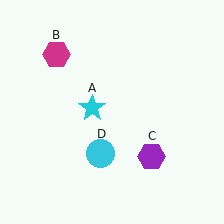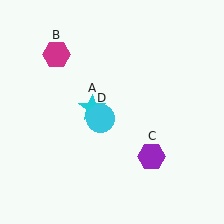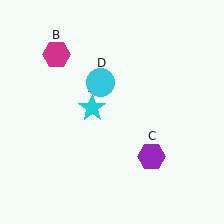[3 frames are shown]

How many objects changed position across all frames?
1 object changed position: cyan circle (object D).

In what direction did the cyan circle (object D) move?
The cyan circle (object D) moved up.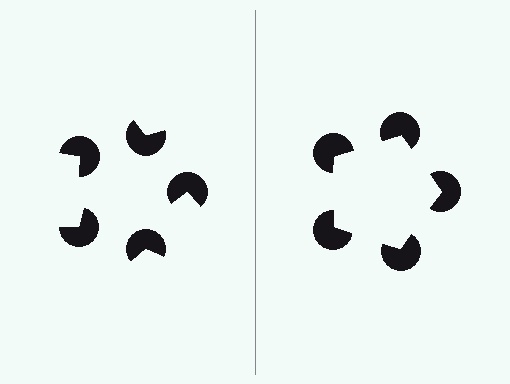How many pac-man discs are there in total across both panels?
10 — 5 on each side.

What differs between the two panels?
The pac-man discs are positioned identically on both sides; only the wedge orientations differ. On the right they align to a pentagon; on the left they are misaligned.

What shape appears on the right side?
An illusory pentagon.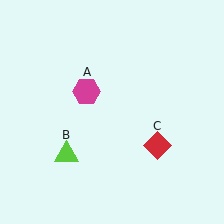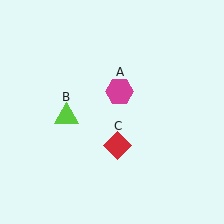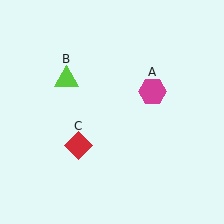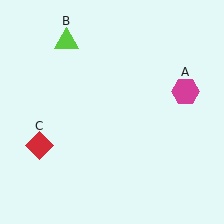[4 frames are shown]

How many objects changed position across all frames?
3 objects changed position: magenta hexagon (object A), lime triangle (object B), red diamond (object C).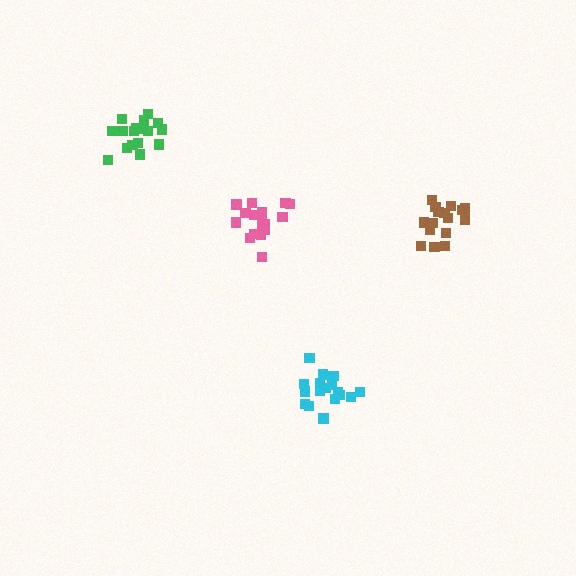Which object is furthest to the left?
The green cluster is leftmost.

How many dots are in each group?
Group 1: 16 dots, Group 2: 17 dots, Group 3: 19 dots, Group 4: 17 dots (69 total).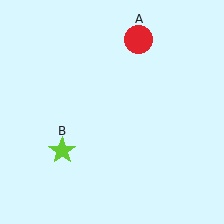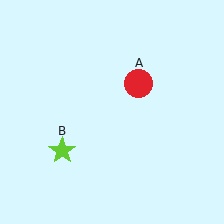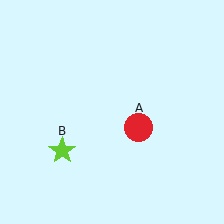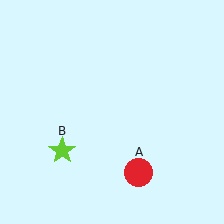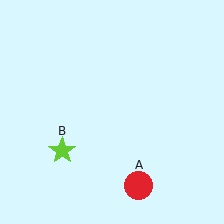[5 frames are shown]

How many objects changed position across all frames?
1 object changed position: red circle (object A).